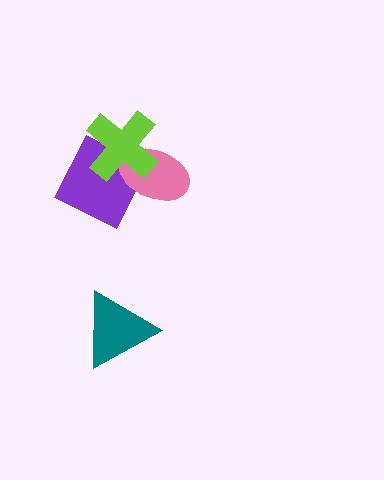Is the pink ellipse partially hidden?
Yes, it is partially covered by another shape.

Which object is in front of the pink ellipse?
The lime cross is in front of the pink ellipse.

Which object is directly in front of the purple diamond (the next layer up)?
The pink ellipse is directly in front of the purple diamond.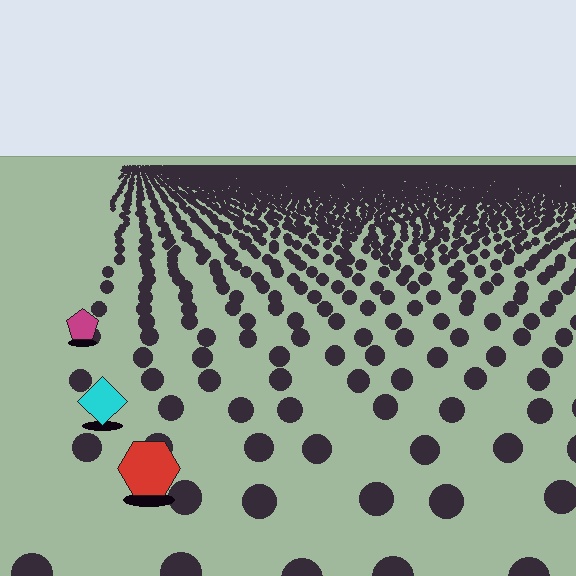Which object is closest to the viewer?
The red hexagon is closest. The texture marks near it are larger and more spread out.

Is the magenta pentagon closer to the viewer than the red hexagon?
No. The red hexagon is closer — you can tell from the texture gradient: the ground texture is coarser near it.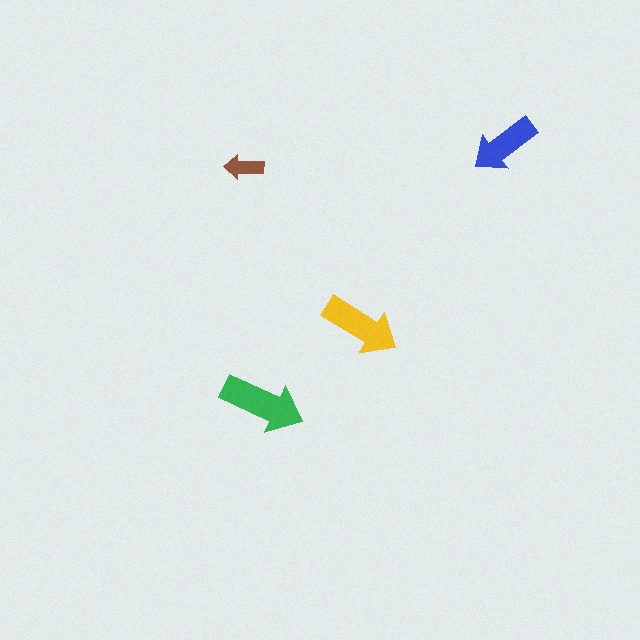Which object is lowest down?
The green arrow is bottommost.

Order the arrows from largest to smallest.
the green one, the yellow one, the blue one, the brown one.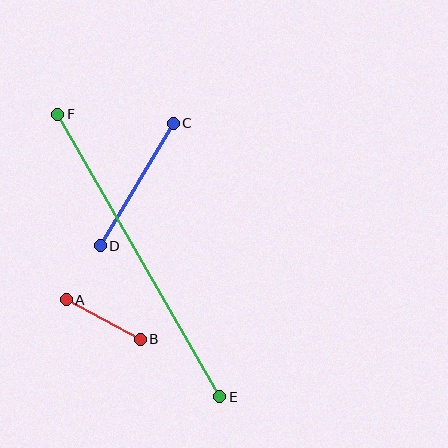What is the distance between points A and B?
The distance is approximately 84 pixels.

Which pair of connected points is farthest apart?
Points E and F are farthest apart.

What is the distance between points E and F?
The distance is approximately 325 pixels.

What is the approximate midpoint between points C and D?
The midpoint is at approximately (137, 185) pixels.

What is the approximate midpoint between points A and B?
The midpoint is at approximately (103, 319) pixels.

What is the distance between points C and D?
The distance is approximately 142 pixels.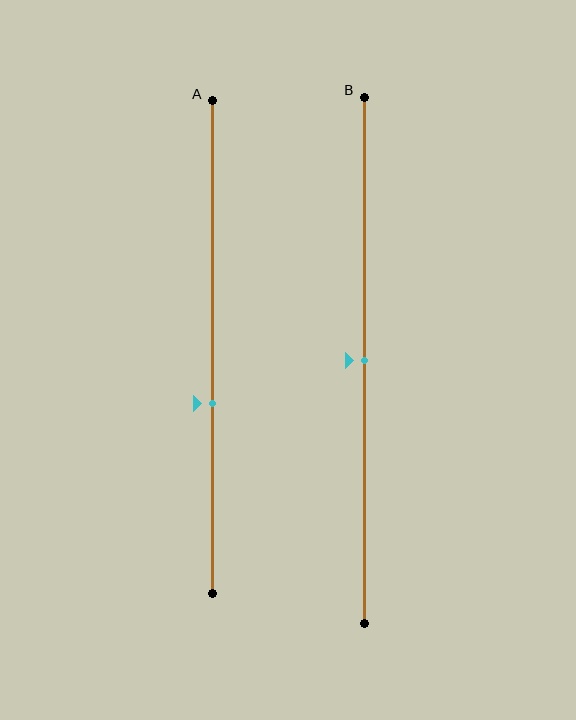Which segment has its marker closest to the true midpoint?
Segment B has its marker closest to the true midpoint.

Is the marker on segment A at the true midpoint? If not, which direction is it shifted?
No, the marker on segment A is shifted downward by about 11% of the segment length.